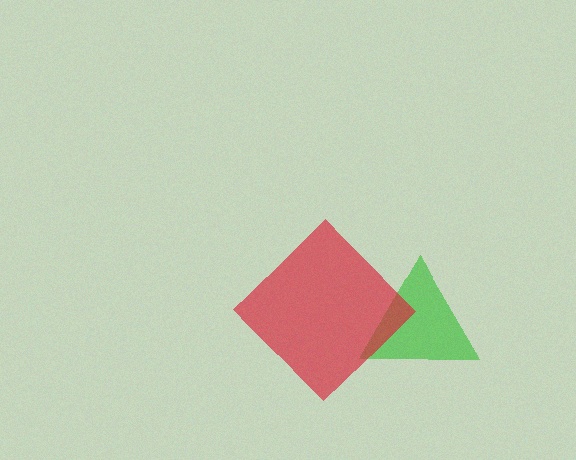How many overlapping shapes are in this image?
There are 2 overlapping shapes in the image.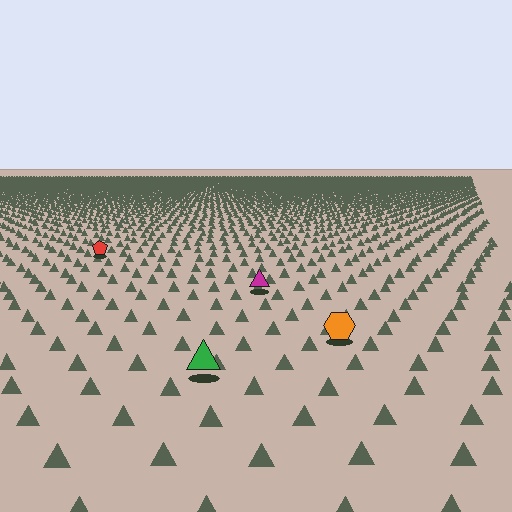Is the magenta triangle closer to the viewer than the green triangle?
No. The green triangle is closer — you can tell from the texture gradient: the ground texture is coarser near it.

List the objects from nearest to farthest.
From nearest to farthest: the green triangle, the orange hexagon, the magenta triangle, the red pentagon.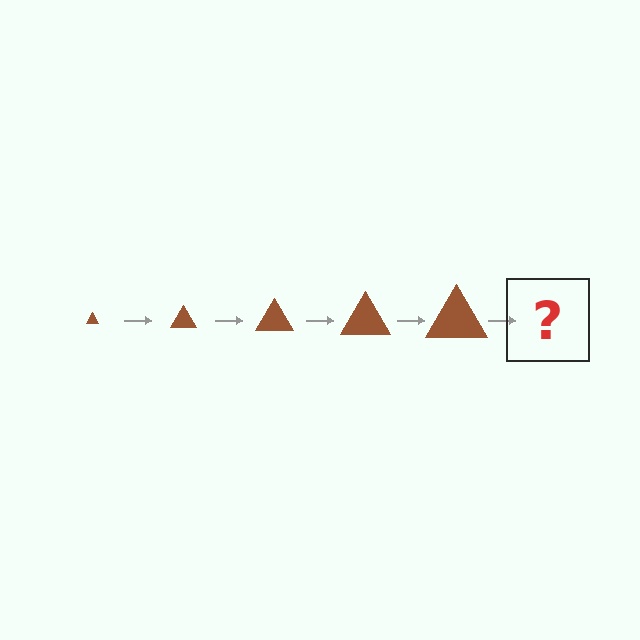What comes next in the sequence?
The next element should be a brown triangle, larger than the previous one.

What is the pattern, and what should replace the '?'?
The pattern is that the triangle gets progressively larger each step. The '?' should be a brown triangle, larger than the previous one.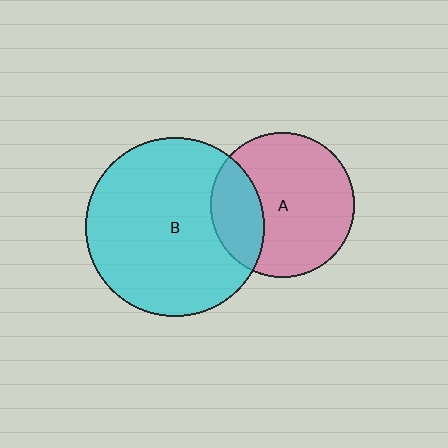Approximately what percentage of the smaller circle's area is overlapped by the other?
Approximately 25%.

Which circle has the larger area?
Circle B (cyan).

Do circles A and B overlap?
Yes.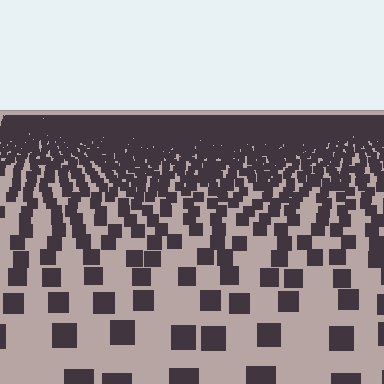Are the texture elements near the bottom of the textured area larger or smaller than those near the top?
Larger. Near the bottom, elements are closer to the viewer and appear at a bigger on-screen size.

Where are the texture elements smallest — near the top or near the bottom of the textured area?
Near the top.